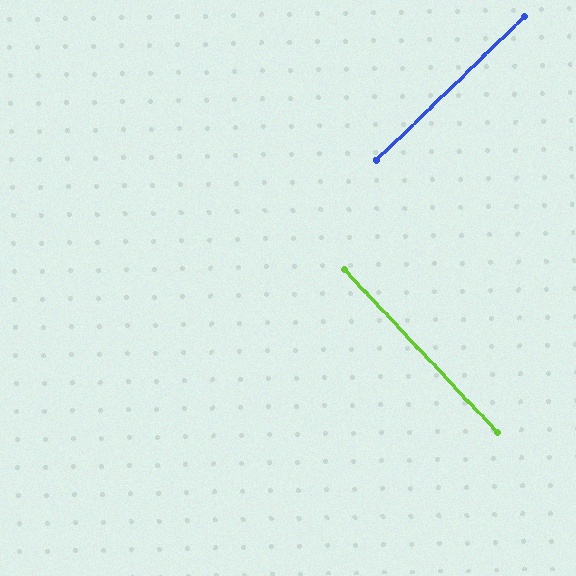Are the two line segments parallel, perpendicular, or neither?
Perpendicular — they meet at approximately 89°.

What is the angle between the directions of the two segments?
Approximately 89 degrees.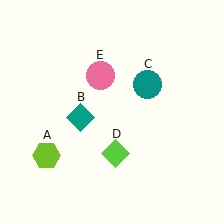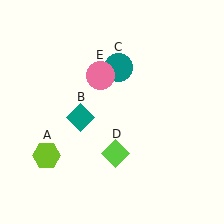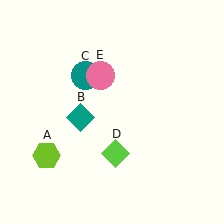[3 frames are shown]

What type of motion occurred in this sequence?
The teal circle (object C) rotated counterclockwise around the center of the scene.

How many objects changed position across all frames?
1 object changed position: teal circle (object C).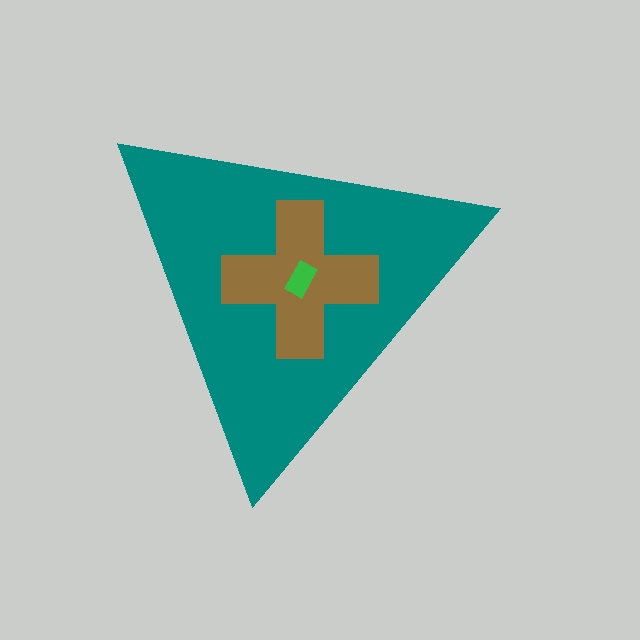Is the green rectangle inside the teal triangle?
Yes.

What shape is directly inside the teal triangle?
The brown cross.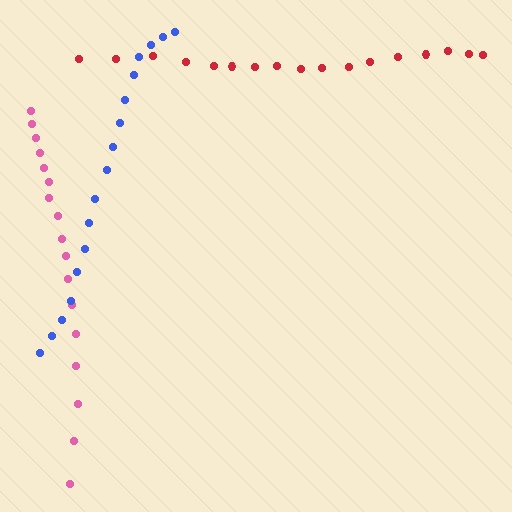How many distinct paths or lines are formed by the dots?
There are 3 distinct paths.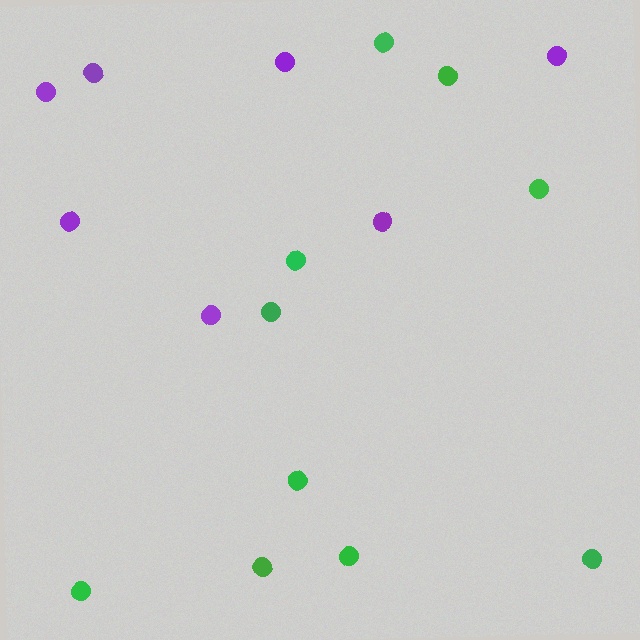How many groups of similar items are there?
There are 2 groups: one group of purple circles (7) and one group of green circles (10).